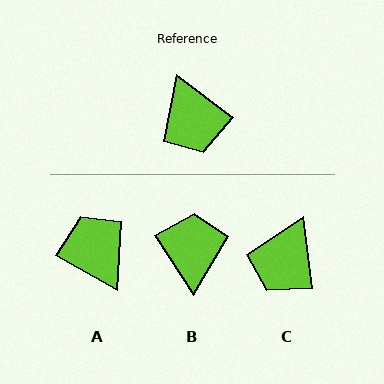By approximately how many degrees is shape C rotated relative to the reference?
Approximately 46 degrees clockwise.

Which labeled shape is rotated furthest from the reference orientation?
A, about 172 degrees away.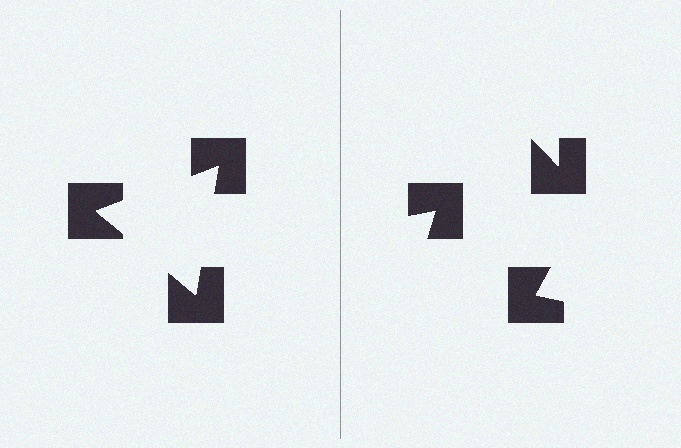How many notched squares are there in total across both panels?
6 — 3 on each side.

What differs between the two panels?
The notched squares are positioned identically on both sides; only the wedge orientations differ. On the left they align to a triangle; on the right they are misaligned.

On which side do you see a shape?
An illusory triangle appears on the left side. On the right side the wedge cuts are rotated, so no coherent shape forms.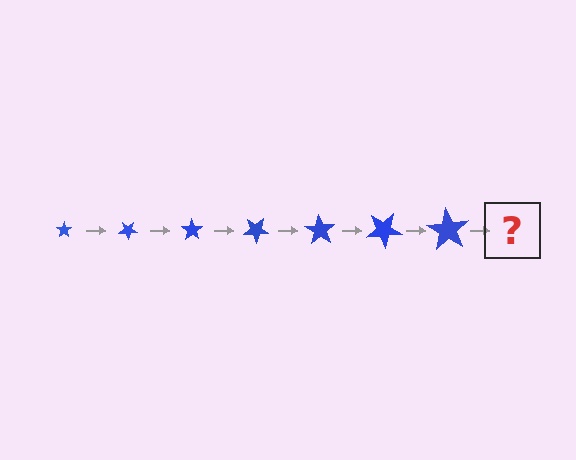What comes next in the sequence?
The next element should be a star, larger than the previous one and rotated 245 degrees from the start.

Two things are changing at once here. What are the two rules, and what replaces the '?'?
The two rules are that the star grows larger each step and it rotates 35 degrees each step. The '?' should be a star, larger than the previous one and rotated 245 degrees from the start.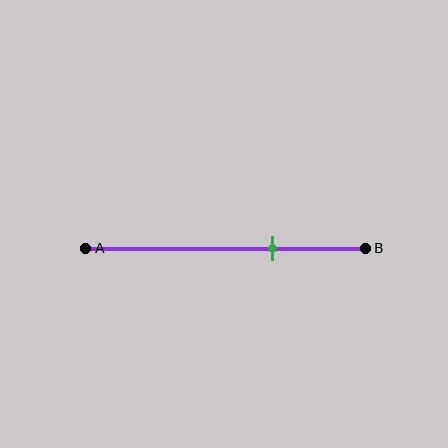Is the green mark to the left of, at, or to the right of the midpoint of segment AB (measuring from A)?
The green mark is to the right of the midpoint of segment AB.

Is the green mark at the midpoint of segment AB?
No, the mark is at about 65% from A, not at the 50% midpoint.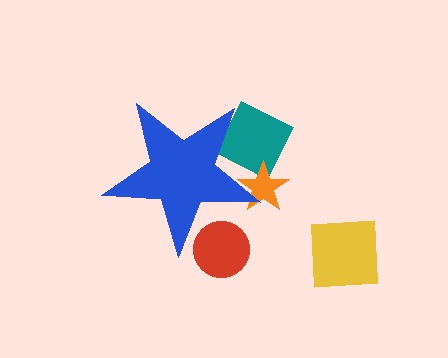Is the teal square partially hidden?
Yes, the teal square is partially hidden behind the blue star.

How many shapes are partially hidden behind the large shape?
3 shapes are partially hidden.